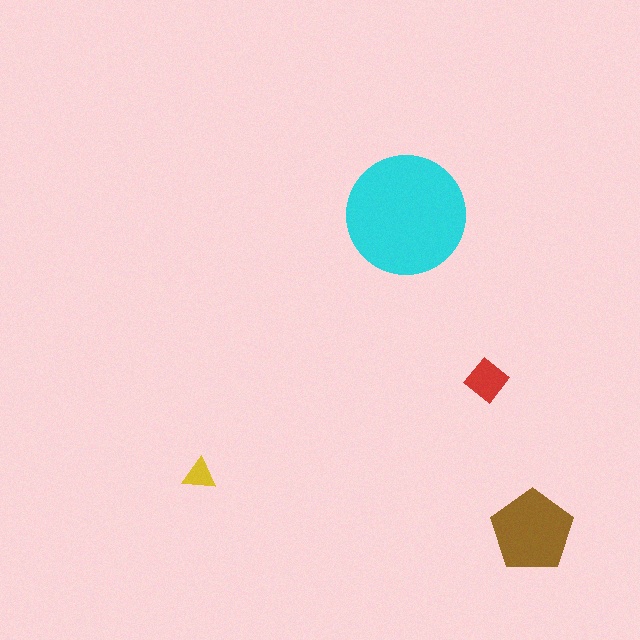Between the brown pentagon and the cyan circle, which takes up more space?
The cyan circle.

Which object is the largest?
The cyan circle.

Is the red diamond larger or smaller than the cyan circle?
Smaller.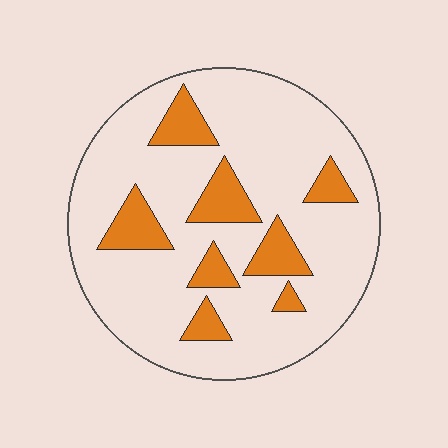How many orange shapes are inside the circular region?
8.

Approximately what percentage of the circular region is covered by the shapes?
Approximately 20%.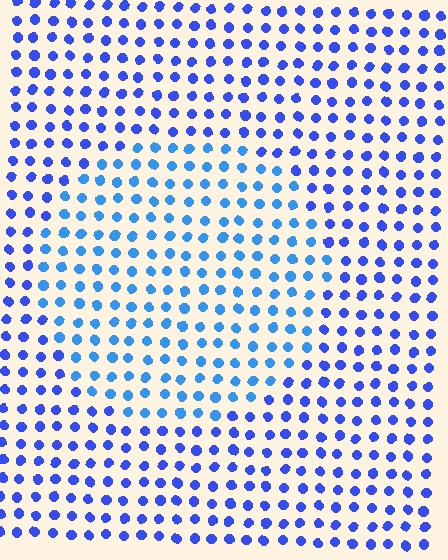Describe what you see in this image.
The image is filled with small blue elements in a uniform arrangement. A circle-shaped region is visible where the elements are tinted to a slightly different hue, forming a subtle color boundary.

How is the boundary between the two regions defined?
The boundary is defined purely by a slight shift in hue (about 24 degrees). Spacing, size, and orientation are identical on both sides.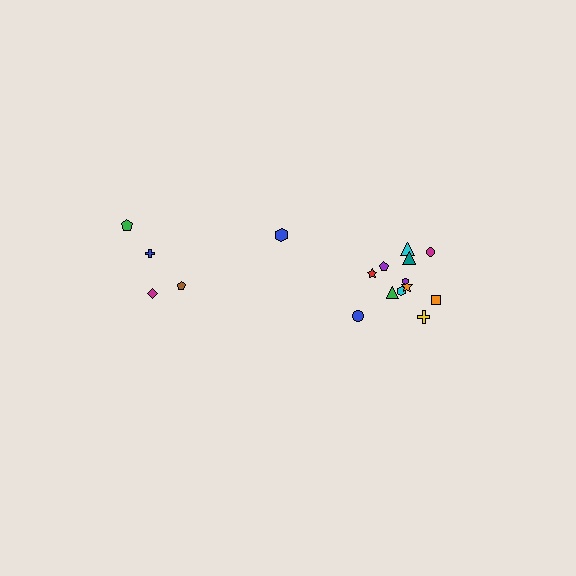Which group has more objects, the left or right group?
The right group.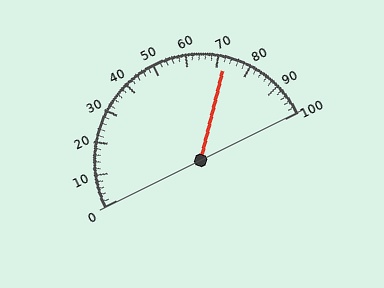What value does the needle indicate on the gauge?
The needle indicates approximately 72.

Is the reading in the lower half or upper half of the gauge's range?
The reading is in the upper half of the range (0 to 100).